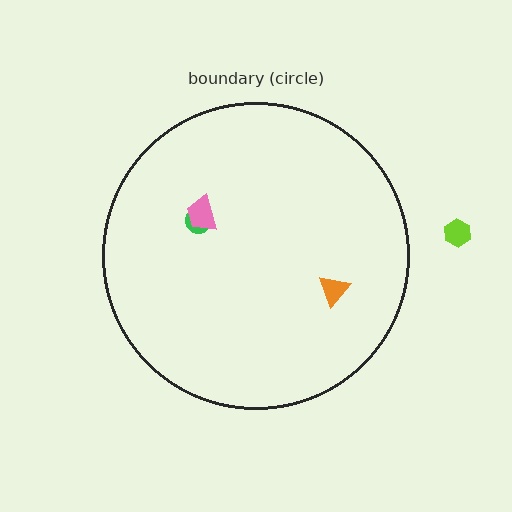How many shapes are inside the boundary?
3 inside, 1 outside.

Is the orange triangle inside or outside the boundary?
Inside.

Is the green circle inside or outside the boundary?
Inside.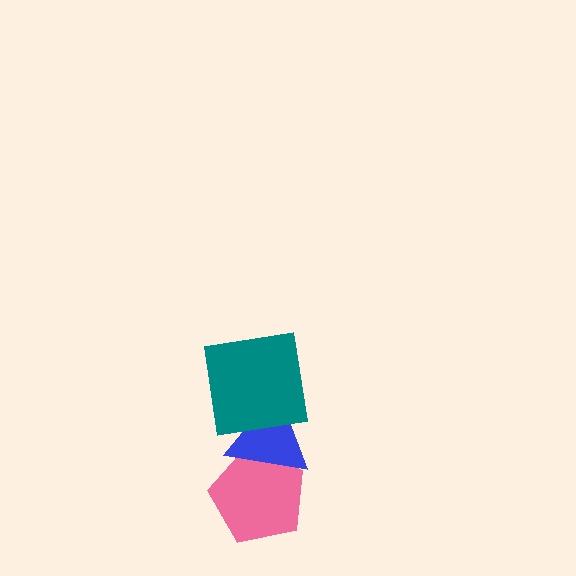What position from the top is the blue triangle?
The blue triangle is 2nd from the top.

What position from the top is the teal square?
The teal square is 1st from the top.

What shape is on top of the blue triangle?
The teal square is on top of the blue triangle.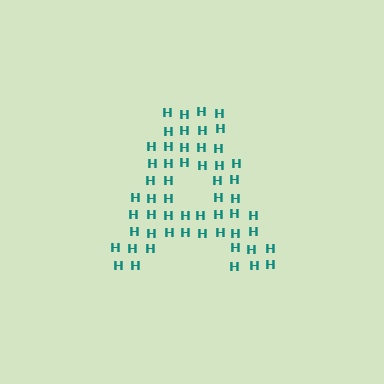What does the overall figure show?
The overall figure shows the letter A.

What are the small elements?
The small elements are letter H's.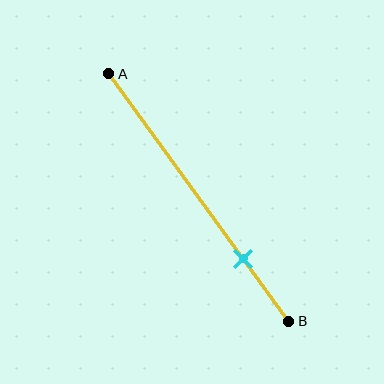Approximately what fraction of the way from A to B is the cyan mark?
The cyan mark is approximately 75% of the way from A to B.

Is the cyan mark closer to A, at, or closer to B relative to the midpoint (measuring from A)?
The cyan mark is closer to point B than the midpoint of segment AB.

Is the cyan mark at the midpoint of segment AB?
No, the mark is at about 75% from A, not at the 50% midpoint.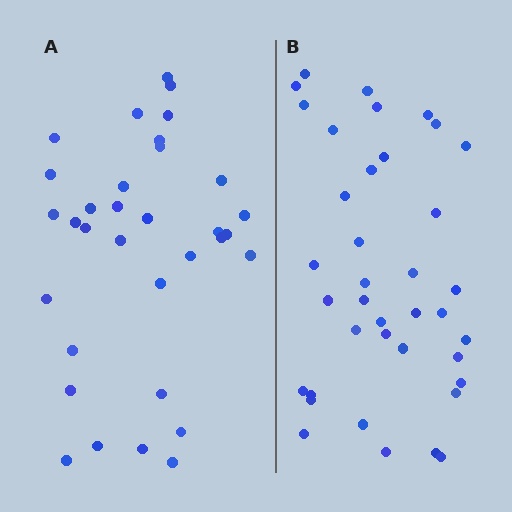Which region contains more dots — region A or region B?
Region B (the right region) has more dots.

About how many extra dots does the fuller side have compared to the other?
Region B has about 5 more dots than region A.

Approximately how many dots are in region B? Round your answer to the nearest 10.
About 40 dots. (The exact count is 38, which rounds to 40.)